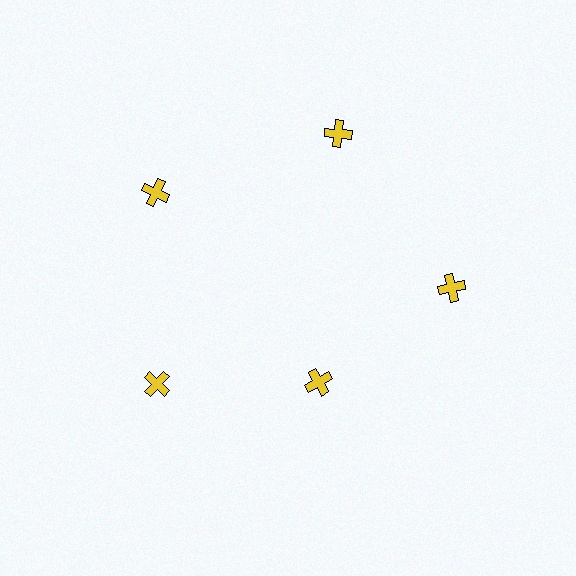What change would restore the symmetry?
The symmetry would be restored by moving it outward, back onto the ring so that all 5 crosses sit at equal angles and equal distance from the center.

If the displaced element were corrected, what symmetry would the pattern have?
It would have 5-fold rotational symmetry — the pattern would map onto itself every 72 degrees.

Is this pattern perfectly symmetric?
No. The 5 yellow crosses are arranged in a ring, but one element near the 5 o'clock position is pulled inward toward the center, breaking the 5-fold rotational symmetry.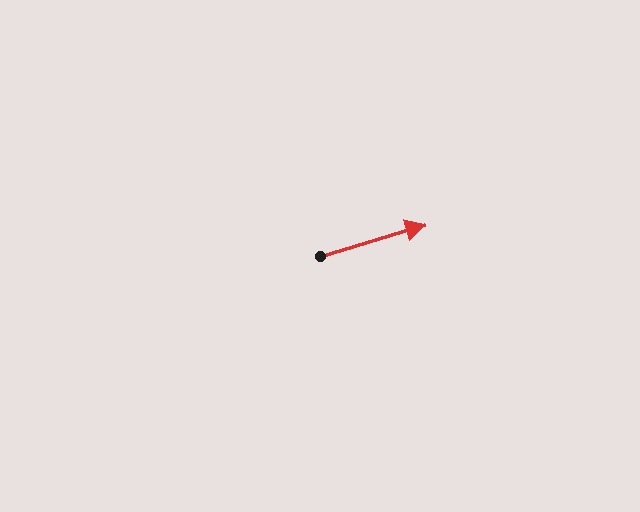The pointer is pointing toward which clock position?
Roughly 2 o'clock.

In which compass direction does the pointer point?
East.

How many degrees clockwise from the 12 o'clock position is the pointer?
Approximately 73 degrees.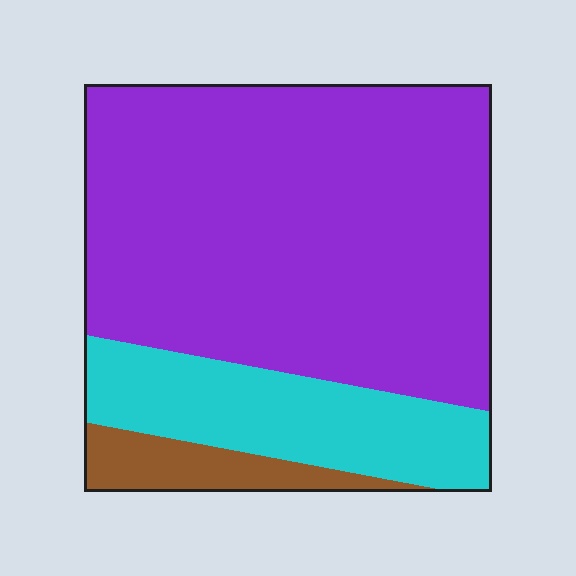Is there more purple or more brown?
Purple.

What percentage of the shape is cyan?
Cyan takes up between a sixth and a third of the shape.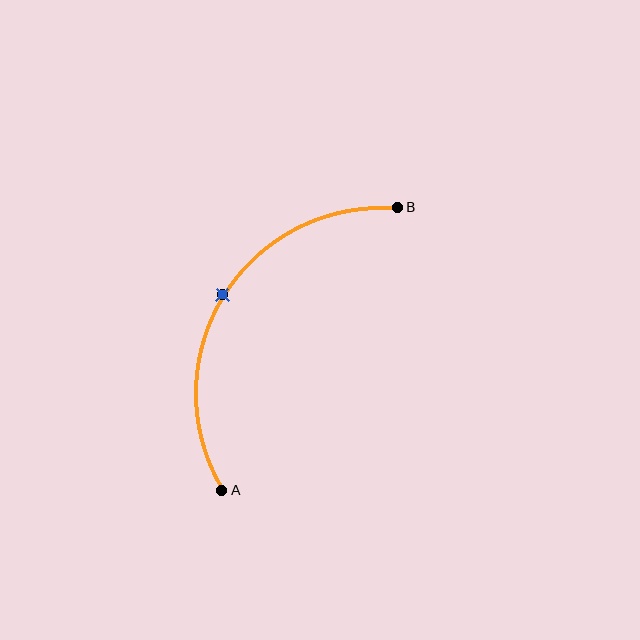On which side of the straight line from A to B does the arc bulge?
The arc bulges to the left of the straight line connecting A and B.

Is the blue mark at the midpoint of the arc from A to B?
Yes. The blue mark lies on the arc at equal arc-length from both A and B — it is the arc midpoint.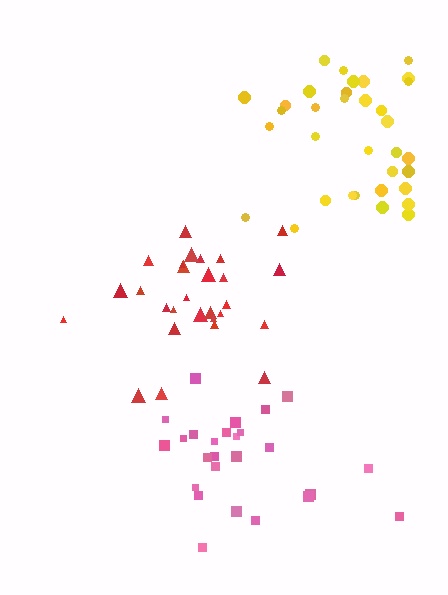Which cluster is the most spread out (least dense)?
Pink.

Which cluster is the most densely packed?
Red.